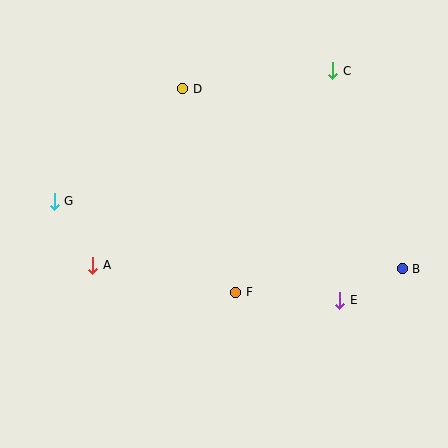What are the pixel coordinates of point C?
Point C is at (332, 71).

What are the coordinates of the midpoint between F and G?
The midpoint between F and G is at (145, 247).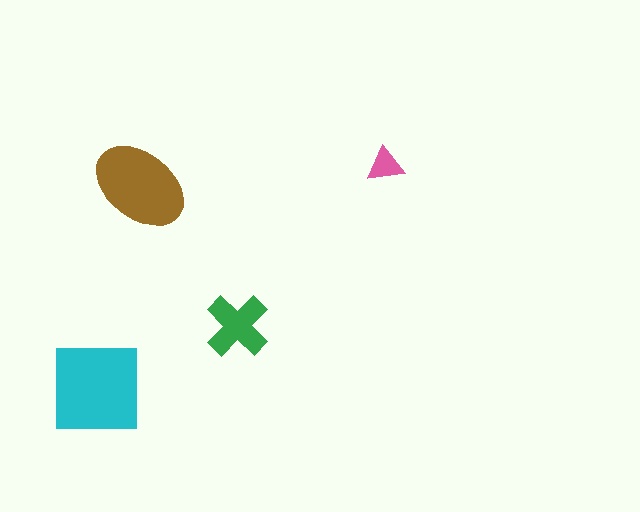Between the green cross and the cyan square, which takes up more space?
The cyan square.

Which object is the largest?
The cyan square.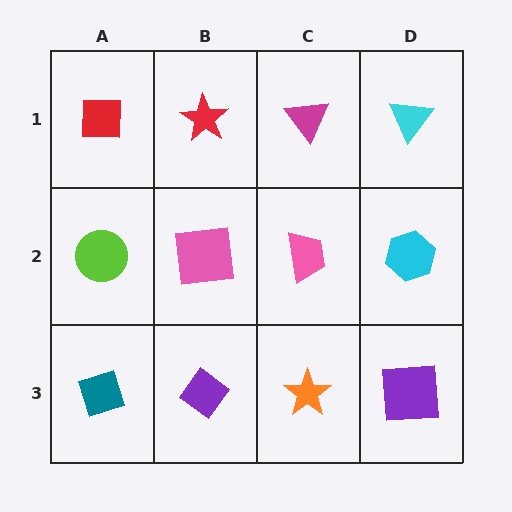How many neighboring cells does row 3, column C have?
3.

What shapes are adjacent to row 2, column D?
A cyan triangle (row 1, column D), a purple square (row 3, column D), a pink trapezoid (row 2, column C).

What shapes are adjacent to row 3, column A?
A lime circle (row 2, column A), a purple diamond (row 3, column B).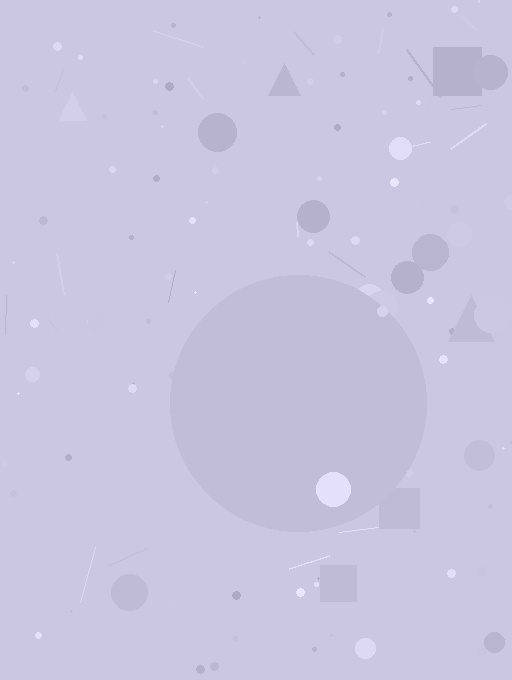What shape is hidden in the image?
A circle is hidden in the image.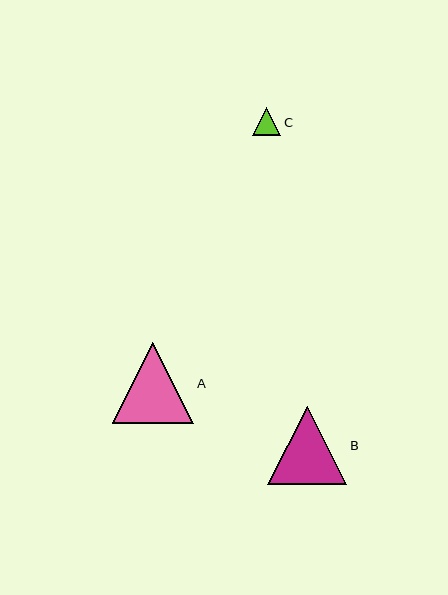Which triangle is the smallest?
Triangle C is the smallest with a size of approximately 29 pixels.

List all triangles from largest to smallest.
From largest to smallest: A, B, C.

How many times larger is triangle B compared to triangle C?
Triangle B is approximately 2.7 times the size of triangle C.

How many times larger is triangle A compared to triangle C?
Triangle A is approximately 2.8 times the size of triangle C.